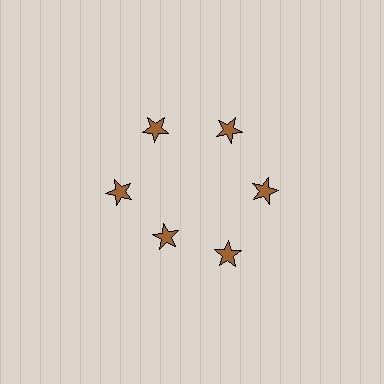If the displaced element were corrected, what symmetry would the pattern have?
It would have 6-fold rotational symmetry — the pattern would map onto itself every 60 degrees.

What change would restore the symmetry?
The symmetry would be restored by moving it outward, back onto the ring so that all 6 stars sit at equal angles and equal distance from the center.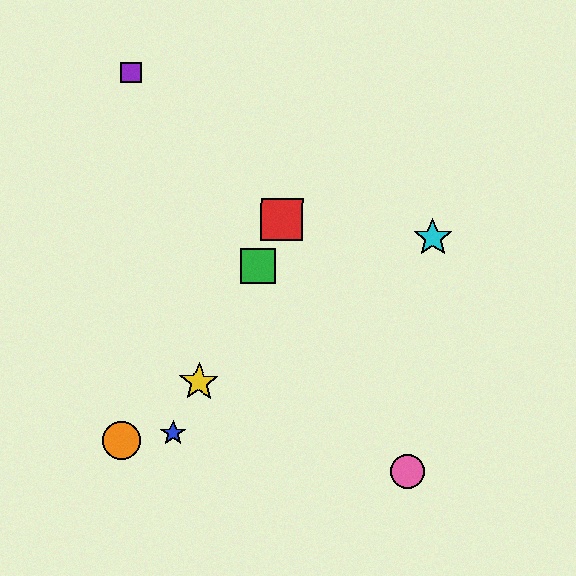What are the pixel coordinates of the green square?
The green square is at (258, 266).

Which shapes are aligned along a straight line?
The red square, the blue star, the green square, the yellow star are aligned along a straight line.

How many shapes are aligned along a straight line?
4 shapes (the red square, the blue star, the green square, the yellow star) are aligned along a straight line.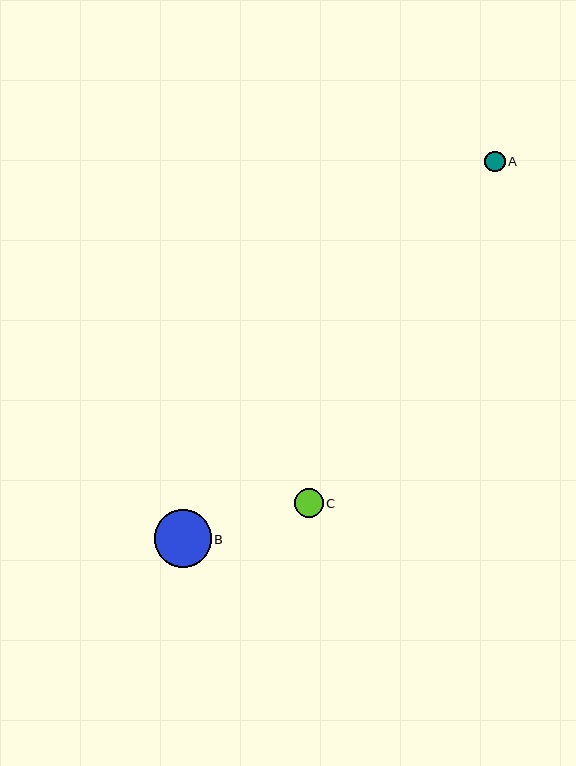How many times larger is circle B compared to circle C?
Circle B is approximately 2.0 times the size of circle C.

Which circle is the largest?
Circle B is the largest with a size of approximately 57 pixels.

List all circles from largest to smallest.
From largest to smallest: B, C, A.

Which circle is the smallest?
Circle A is the smallest with a size of approximately 21 pixels.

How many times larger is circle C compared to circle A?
Circle C is approximately 1.4 times the size of circle A.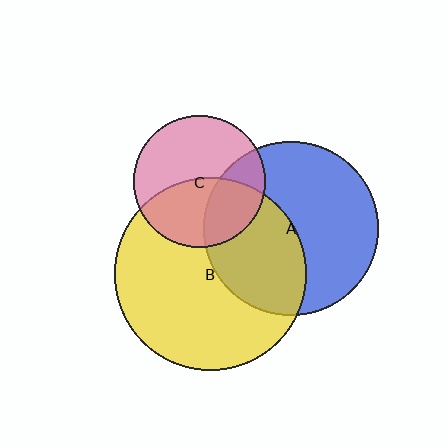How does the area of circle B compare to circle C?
Approximately 2.1 times.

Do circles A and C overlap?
Yes.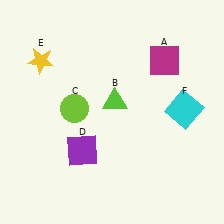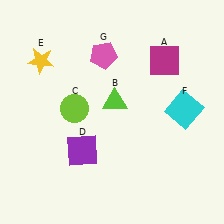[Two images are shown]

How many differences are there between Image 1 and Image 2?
There is 1 difference between the two images.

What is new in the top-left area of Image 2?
A pink pentagon (G) was added in the top-left area of Image 2.